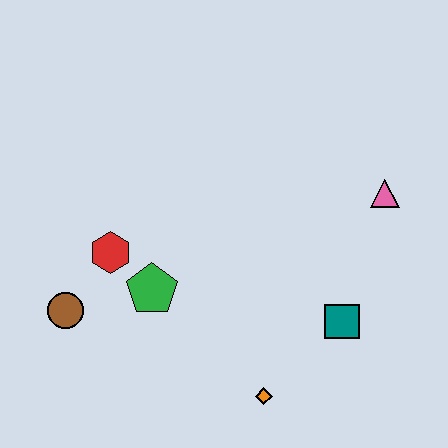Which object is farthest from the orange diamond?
The pink triangle is farthest from the orange diamond.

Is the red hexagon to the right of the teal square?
No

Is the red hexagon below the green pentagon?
No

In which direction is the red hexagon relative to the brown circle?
The red hexagon is above the brown circle.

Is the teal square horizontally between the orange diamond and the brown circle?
No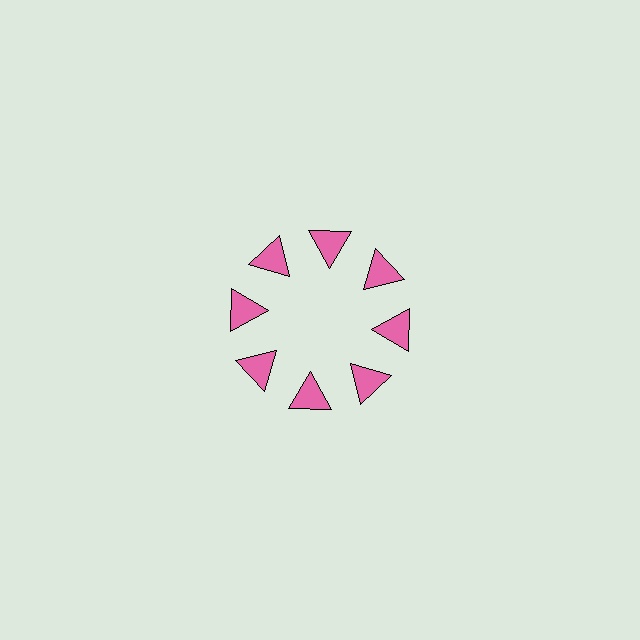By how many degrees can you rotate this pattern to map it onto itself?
The pattern maps onto itself every 45 degrees of rotation.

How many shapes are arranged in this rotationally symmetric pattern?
There are 8 shapes, arranged in 8 groups of 1.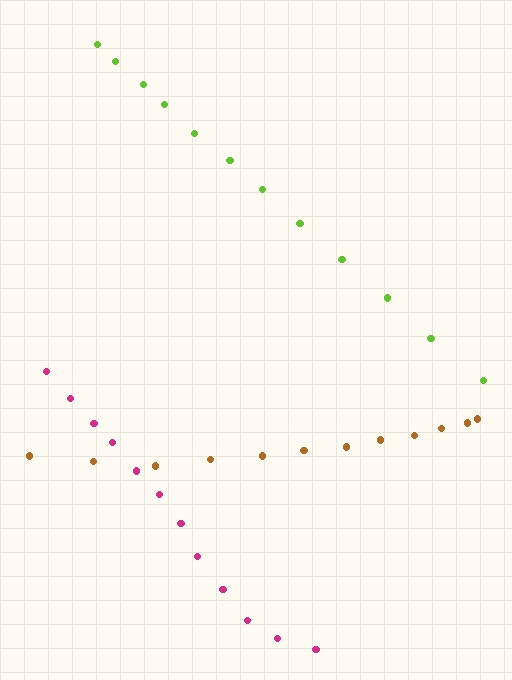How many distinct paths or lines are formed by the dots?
There are 3 distinct paths.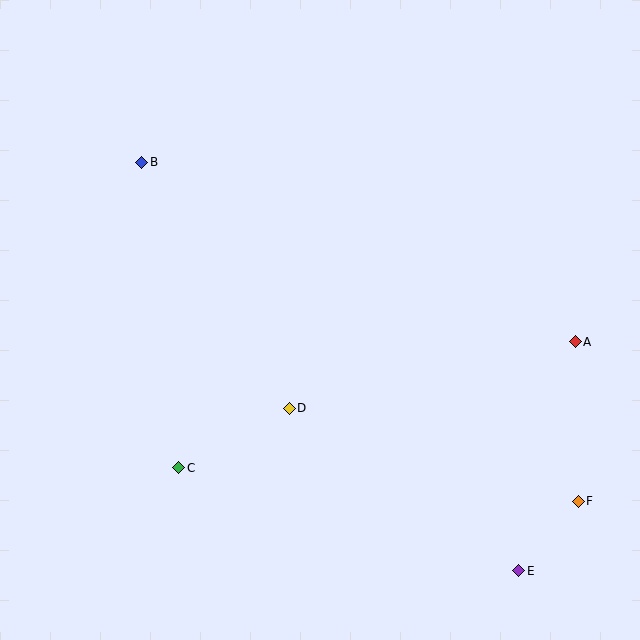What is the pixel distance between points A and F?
The distance between A and F is 159 pixels.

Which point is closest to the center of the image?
Point D at (289, 408) is closest to the center.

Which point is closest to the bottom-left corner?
Point C is closest to the bottom-left corner.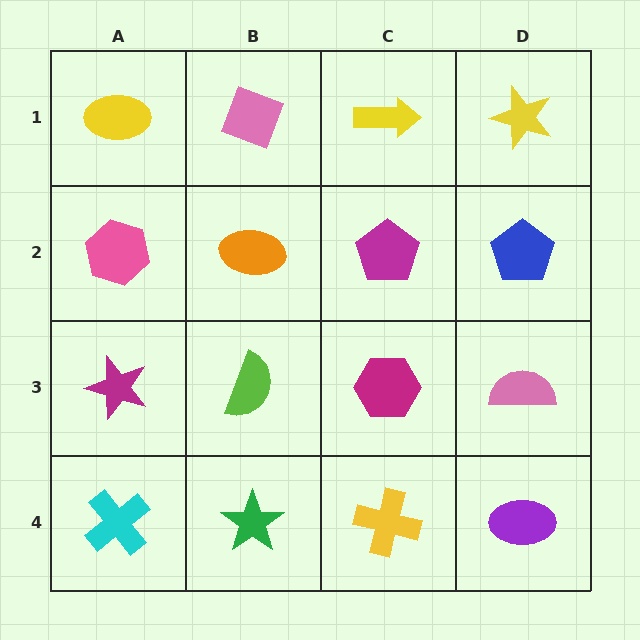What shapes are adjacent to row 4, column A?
A magenta star (row 3, column A), a green star (row 4, column B).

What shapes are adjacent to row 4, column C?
A magenta hexagon (row 3, column C), a green star (row 4, column B), a purple ellipse (row 4, column D).